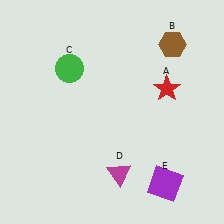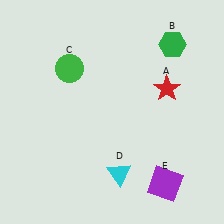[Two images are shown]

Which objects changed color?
B changed from brown to green. D changed from magenta to cyan.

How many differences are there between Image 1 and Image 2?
There are 2 differences between the two images.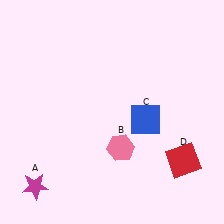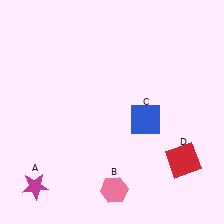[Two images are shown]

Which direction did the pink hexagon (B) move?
The pink hexagon (B) moved down.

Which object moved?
The pink hexagon (B) moved down.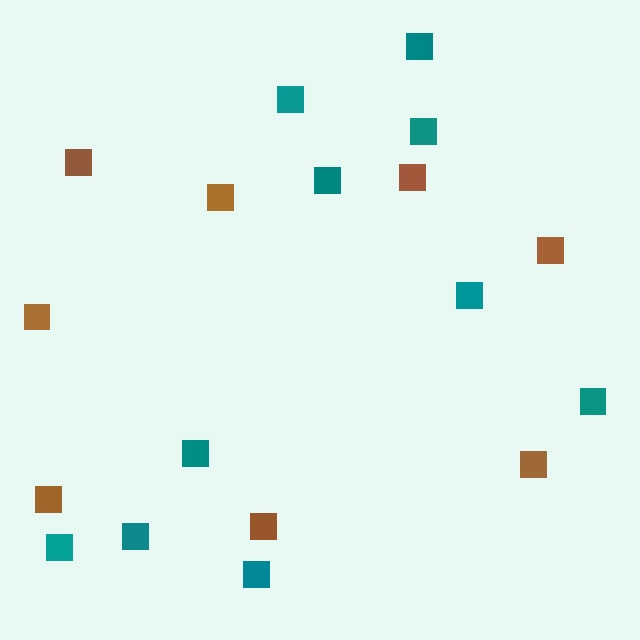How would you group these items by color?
There are 2 groups: one group of teal squares (10) and one group of brown squares (8).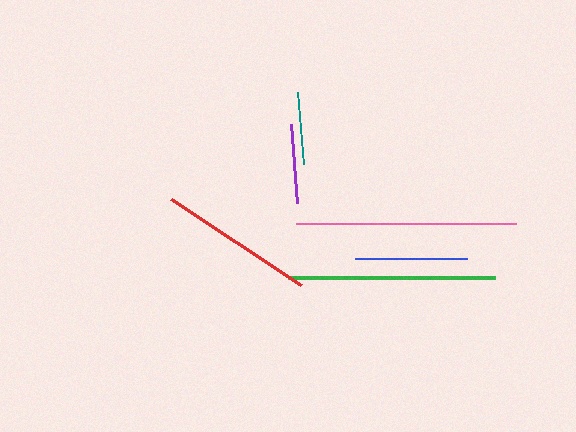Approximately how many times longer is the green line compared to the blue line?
The green line is approximately 1.9 times the length of the blue line.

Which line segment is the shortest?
The teal line is the shortest at approximately 72 pixels.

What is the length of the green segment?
The green segment is approximately 208 pixels long.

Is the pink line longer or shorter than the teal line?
The pink line is longer than the teal line.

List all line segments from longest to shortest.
From longest to shortest: pink, green, red, blue, purple, teal.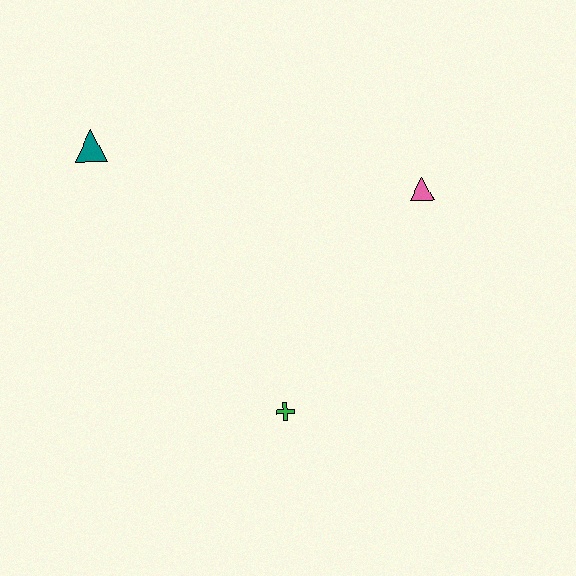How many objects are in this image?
There are 3 objects.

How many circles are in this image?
There are no circles.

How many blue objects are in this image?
There are no blue objects.